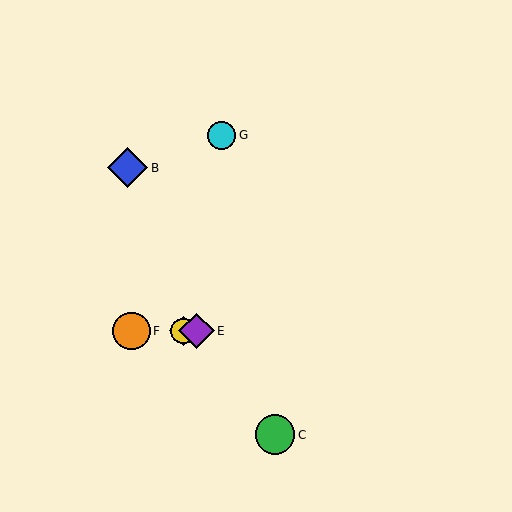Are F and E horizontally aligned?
Yes, both are at y≈331.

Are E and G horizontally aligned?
No, E is at y≈331 and G is at y≈135.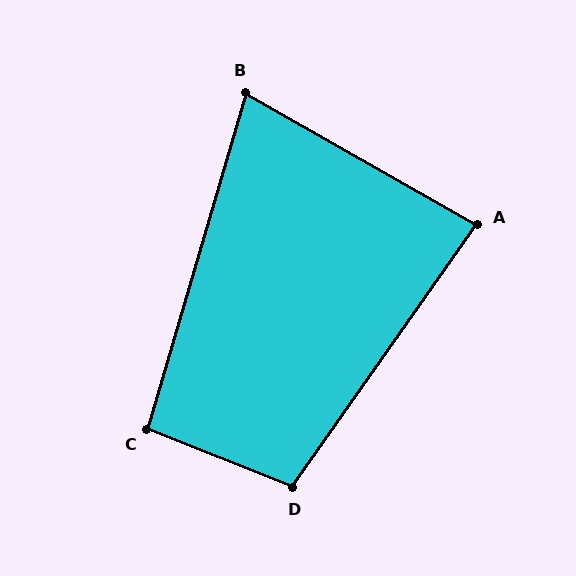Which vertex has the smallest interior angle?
B, at approximately 77 degrees.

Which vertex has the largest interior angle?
D, at approximately 103 degrees.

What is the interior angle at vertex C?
Approximately 95 degrees (obtuse).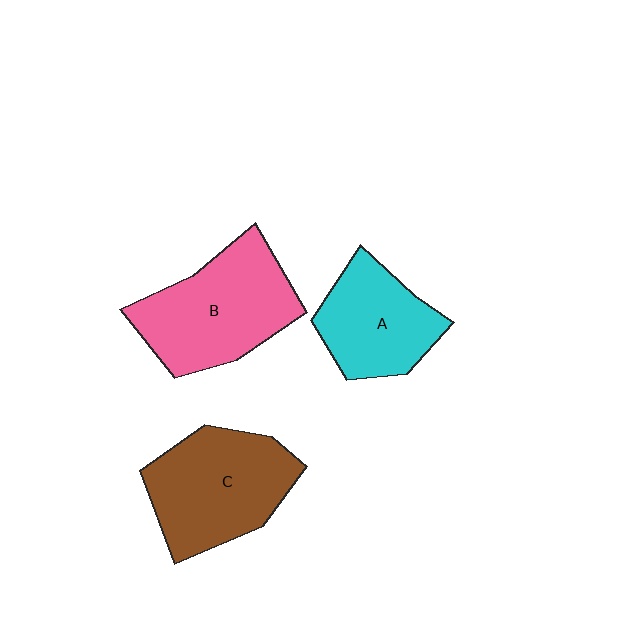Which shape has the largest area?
Shape B (pink).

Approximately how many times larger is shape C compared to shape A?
Approximately 1.3 times.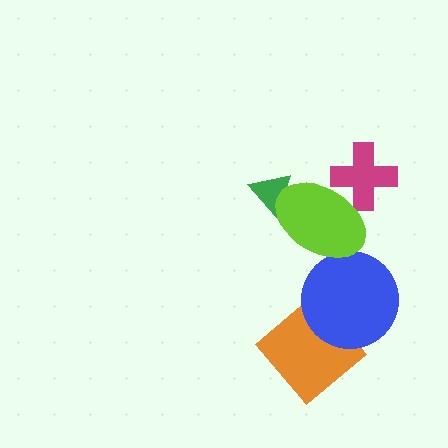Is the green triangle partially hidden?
Yes, it is partially covered by another shape.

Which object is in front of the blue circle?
The lime ellipse is in front of the blue circle.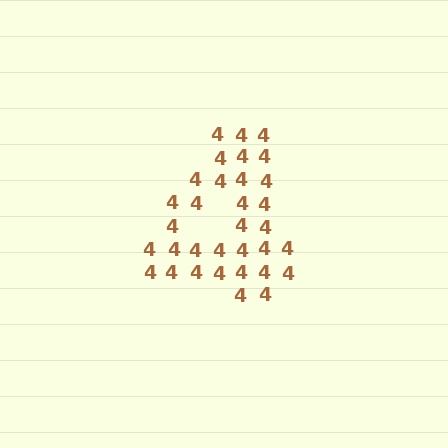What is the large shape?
The large shape is the digit 4.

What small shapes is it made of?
It is made of small digit 4's.